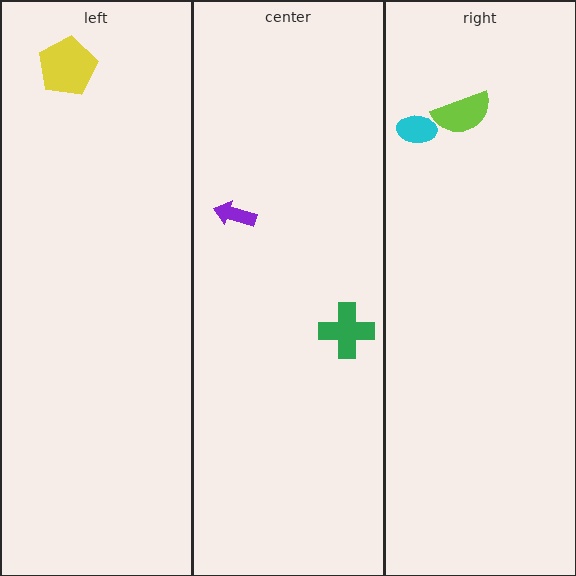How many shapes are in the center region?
2.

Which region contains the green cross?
The center region.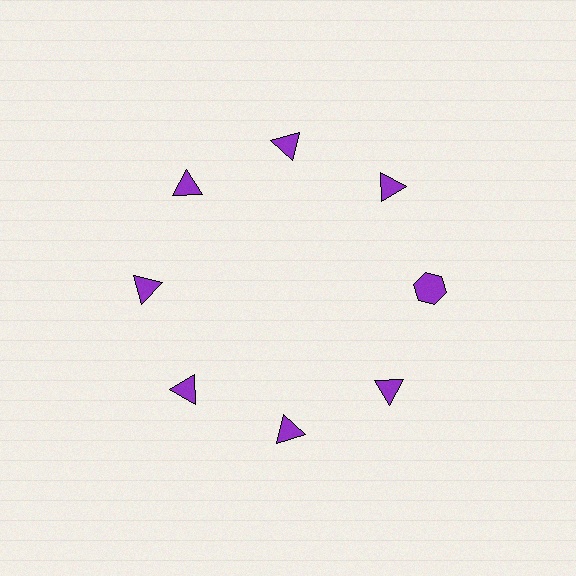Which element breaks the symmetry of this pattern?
The purple hexagon at roughly the 3 o'clock position breaks the symmetry. All other shapes are purple triangles.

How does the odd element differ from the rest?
It has a different shape: hexagon instead of triangle.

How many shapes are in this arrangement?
There are 8 shapes arranged in a ring pattern.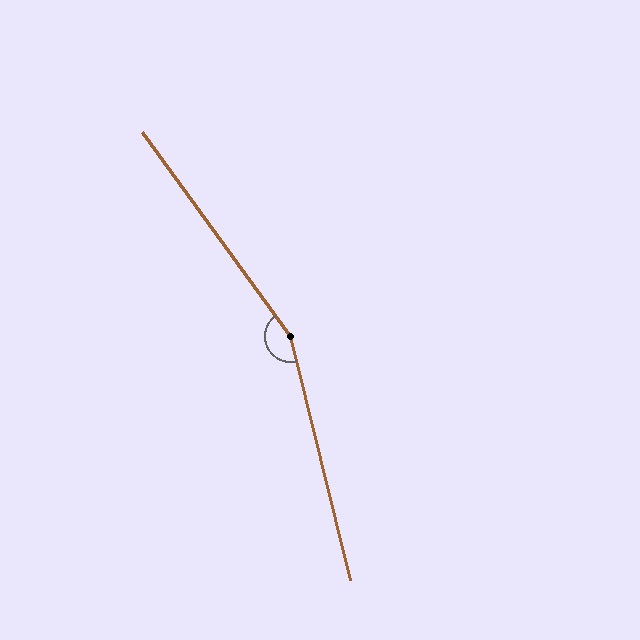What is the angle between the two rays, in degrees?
Approximately 158 degrees.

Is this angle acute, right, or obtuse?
It is obtuse.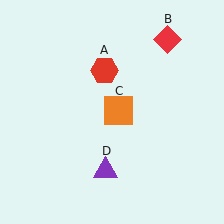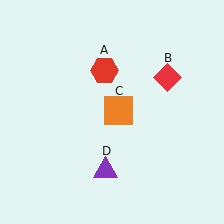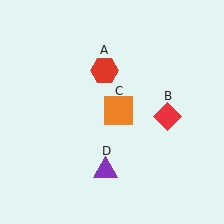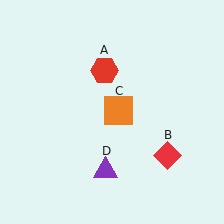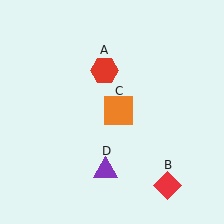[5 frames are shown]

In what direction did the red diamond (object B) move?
The red diamond (object B) moved down.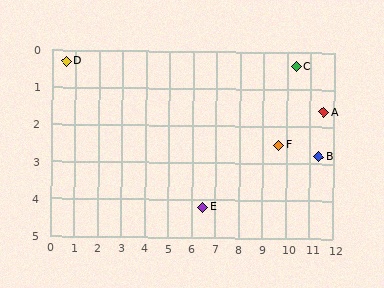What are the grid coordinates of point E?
Point E is at approximately (6.5, 4.2).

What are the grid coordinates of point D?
Point D is at approximately (0.6, 0.3).